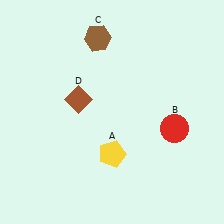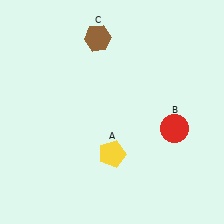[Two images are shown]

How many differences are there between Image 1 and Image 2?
There is 1 difference between the two images.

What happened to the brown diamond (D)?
The brown diamond (D) was removed in Image 2. It was in the top-left area of Image 1.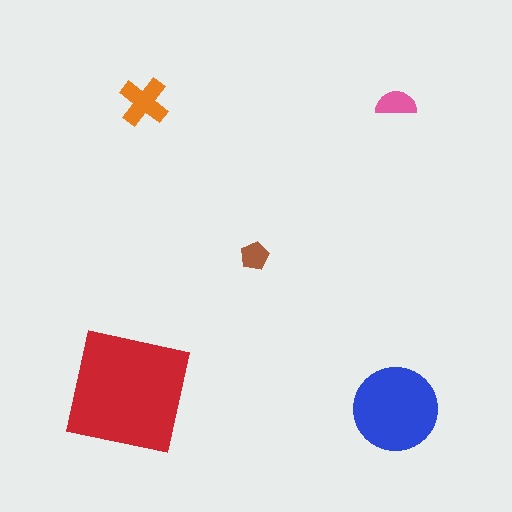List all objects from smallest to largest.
The brown pentagon, the pink semicircle, the orange cross, the blue circle, the red square.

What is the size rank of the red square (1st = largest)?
1st.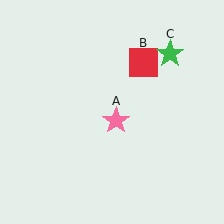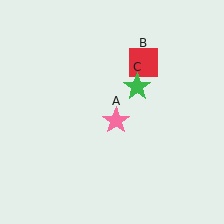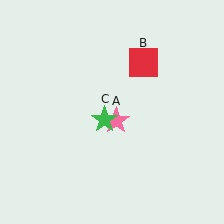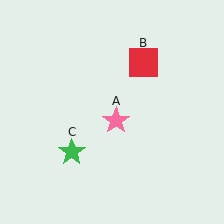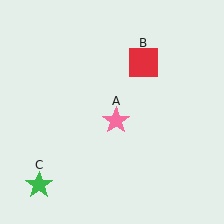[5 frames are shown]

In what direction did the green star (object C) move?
The green star (object C) moved down and to the left.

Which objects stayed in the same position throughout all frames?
Pink star (object A) and red square (object B) remained stationary.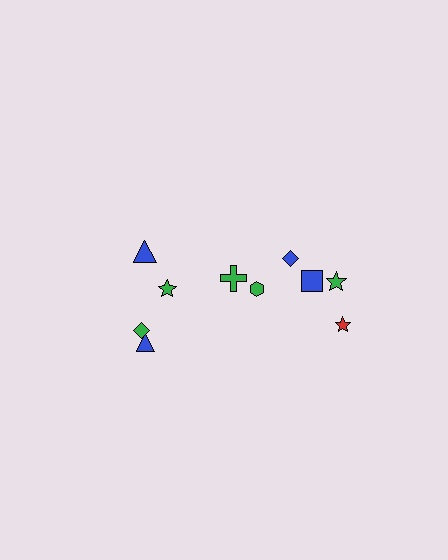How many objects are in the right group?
There are 6 objects.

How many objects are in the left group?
There are 4 objects.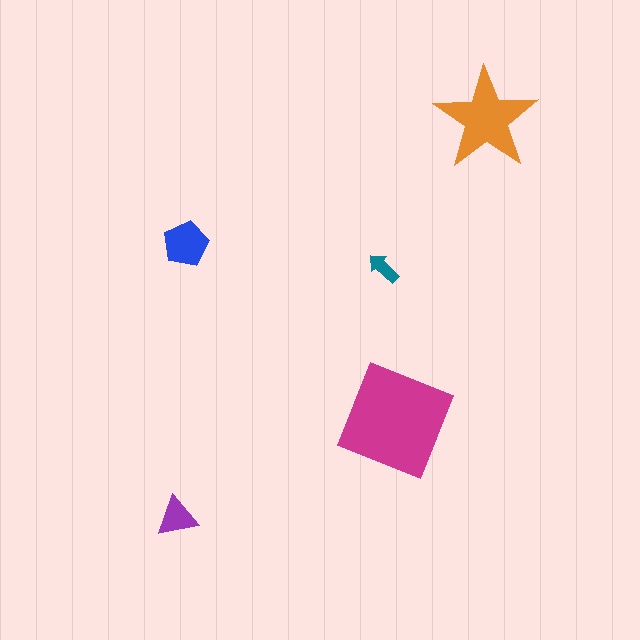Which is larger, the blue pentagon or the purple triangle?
The blue pentagon.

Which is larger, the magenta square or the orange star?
The magenta square.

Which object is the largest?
The magenta square.